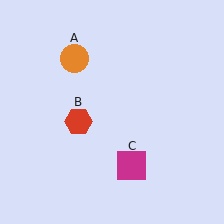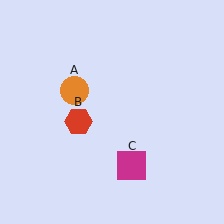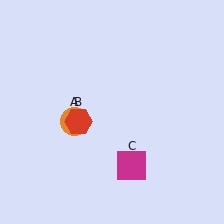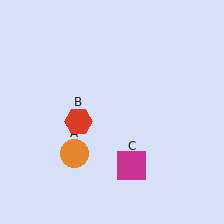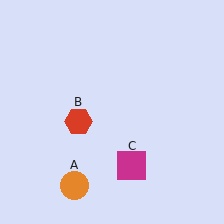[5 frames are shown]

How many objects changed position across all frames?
1 object changed position: orange circle (object A).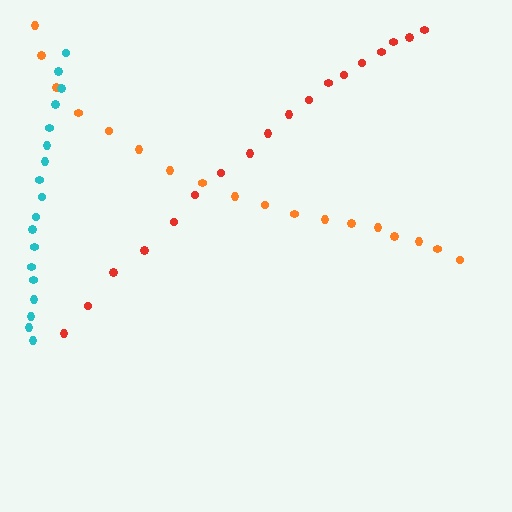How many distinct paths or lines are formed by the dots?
There are 3 distinct paths.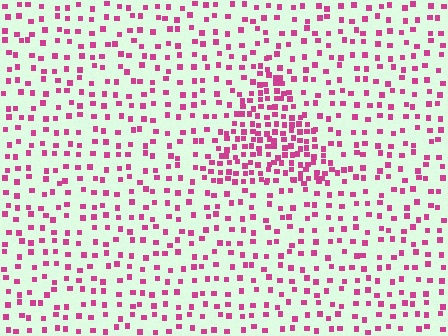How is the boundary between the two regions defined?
The boundary is defined by a change in element density (approximately 2.4x ratio). All elements are the same color, size, and shape.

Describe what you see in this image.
The image contains small magenta elements arranged at two different densities. A triangle-shaped region is visible where the elements are more densely packed than the surrounding area.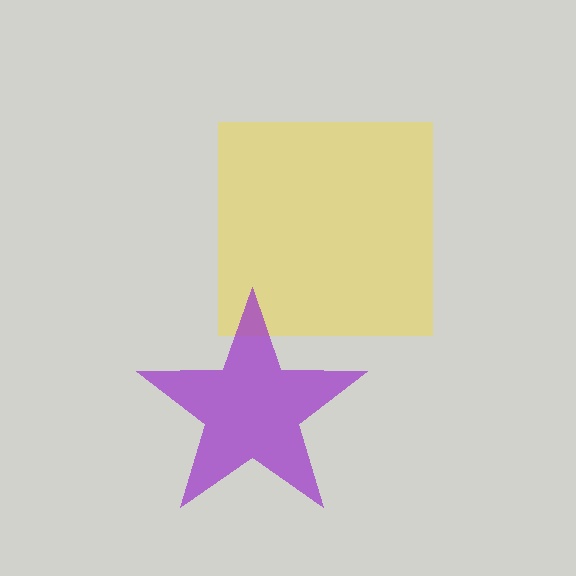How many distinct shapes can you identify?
There are 2 distinct shapes: a yellow square, a purple star.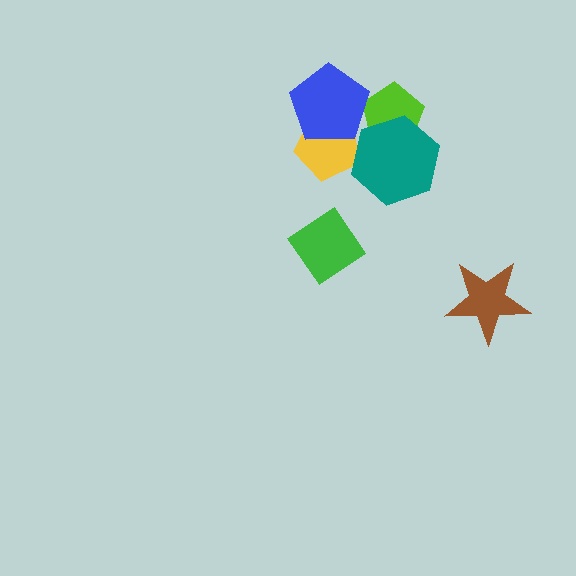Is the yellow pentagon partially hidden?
Yes, it is partially covered by another shape.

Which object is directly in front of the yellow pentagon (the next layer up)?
The teal hexagon is directly in front of the yellow pentagon.